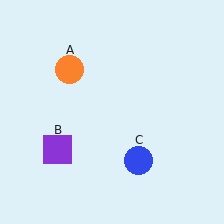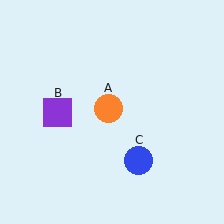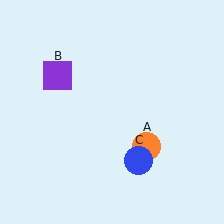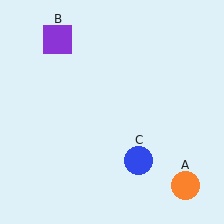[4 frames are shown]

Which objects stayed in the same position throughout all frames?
Blue circle (object C) remained stationary.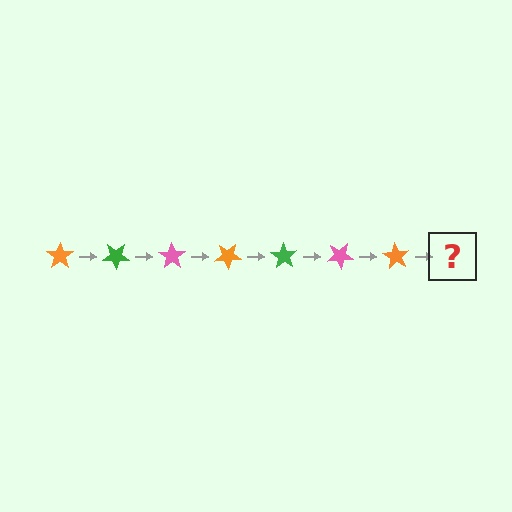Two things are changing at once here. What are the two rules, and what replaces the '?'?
The two rules are that it rotates 35 degrees each step and the color cycles through orange, green, and pink. The '?' should be a green star, rotated 245 degrees from the start.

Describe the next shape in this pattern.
It should be a green star, rotated 245 degrees from the start.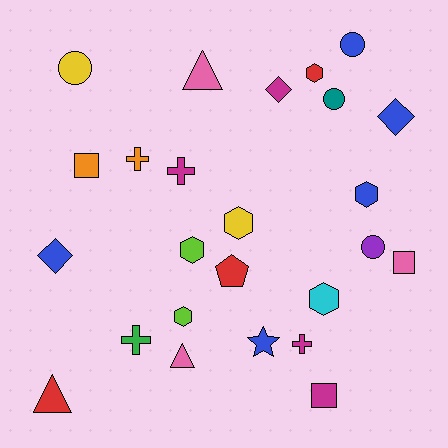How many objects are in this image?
There are 25 objects.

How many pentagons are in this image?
There is 1 pentagon.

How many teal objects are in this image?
There is 1 teal object.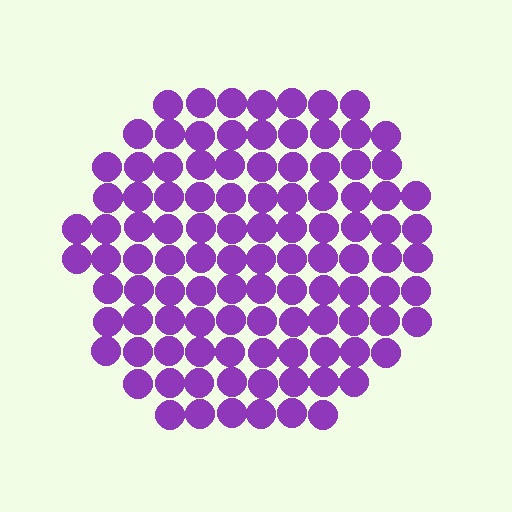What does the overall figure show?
The overall figure shows a circle.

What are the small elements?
The small elements are circles.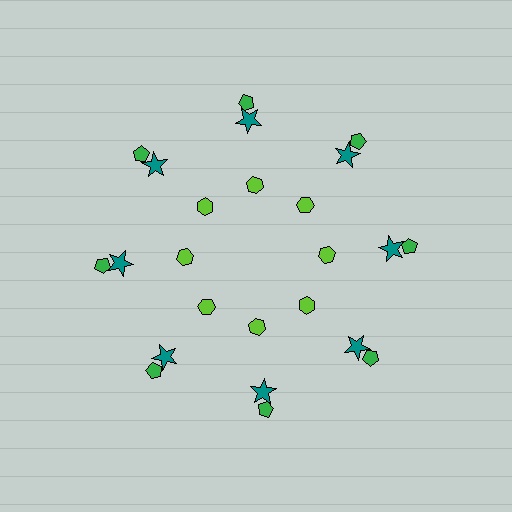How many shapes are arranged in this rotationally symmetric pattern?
There are 24 shapes, arranged in 8 groups of 3.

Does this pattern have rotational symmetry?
Yes, this pattern has 8-fold rotational symmetry. It looks the same after rotating 45 degrees around the center.